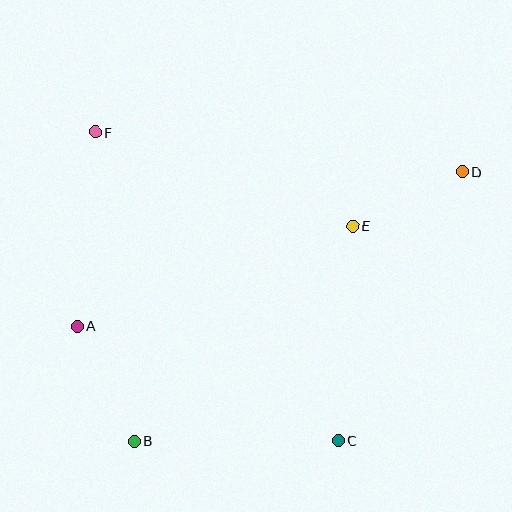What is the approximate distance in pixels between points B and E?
The distance between B and E is approximately 307 pixels.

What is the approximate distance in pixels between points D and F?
The distance between D and F is approximately 370 pixels.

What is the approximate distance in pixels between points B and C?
The distance between B and C is approximately 204 pixels.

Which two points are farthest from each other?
Points B and D are farthest from each other.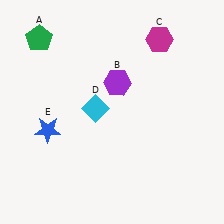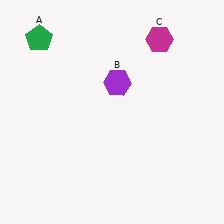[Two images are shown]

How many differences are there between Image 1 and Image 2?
There are 2 differences between the two images.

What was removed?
The cyan diamond (D), the blue star (E) were removed in Image 2.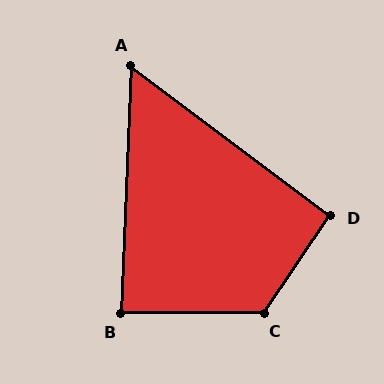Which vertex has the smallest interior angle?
A, at approximately 55 degrees.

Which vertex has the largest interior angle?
C, at approximately 125 degrees.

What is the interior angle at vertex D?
Approximately 92 degrees (approximately right).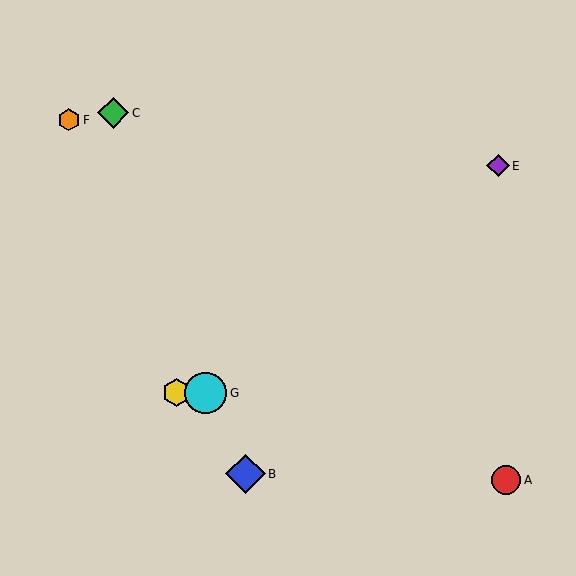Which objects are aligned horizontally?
Objects D, G are aligned horizontally.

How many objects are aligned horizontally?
2 objects (D, G) are aligned horizontally.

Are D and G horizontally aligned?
Yes, both are at y≈393.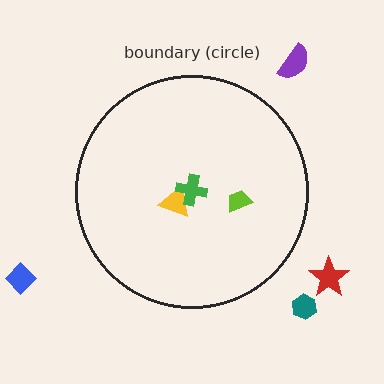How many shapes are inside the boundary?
3 inside, 4 outside.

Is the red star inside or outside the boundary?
Outside.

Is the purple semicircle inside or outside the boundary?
Outside.